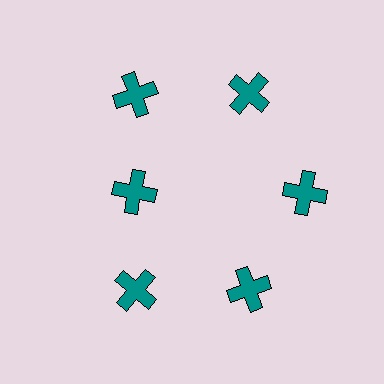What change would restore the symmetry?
The symmetry would be restored by moving it outward, back onto the ring so that all 6 crosses sit at equal angles and equal distance from the center.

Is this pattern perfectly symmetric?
No. The 6 teal crosses are arranged in a ring, but one element near the 9 o'clock position is pulled inward toward the center, breaking the 6-fold rotational symmetry.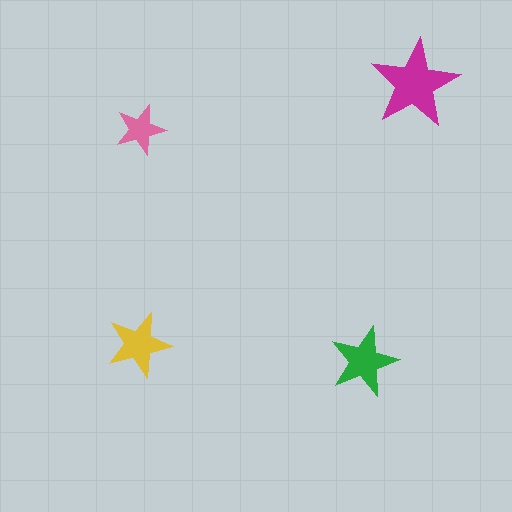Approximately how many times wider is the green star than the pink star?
About 1.5 times wider.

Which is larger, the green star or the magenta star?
The magenta one.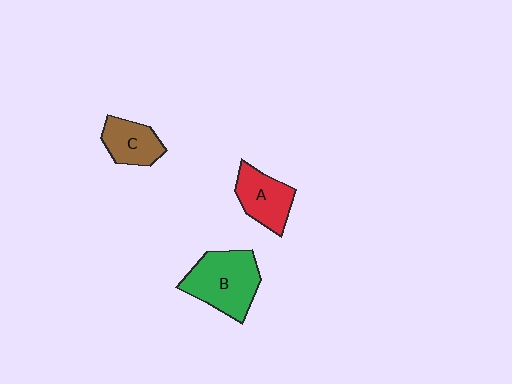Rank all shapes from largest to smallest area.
From largest to smallest: B (green), A (red), C (brown).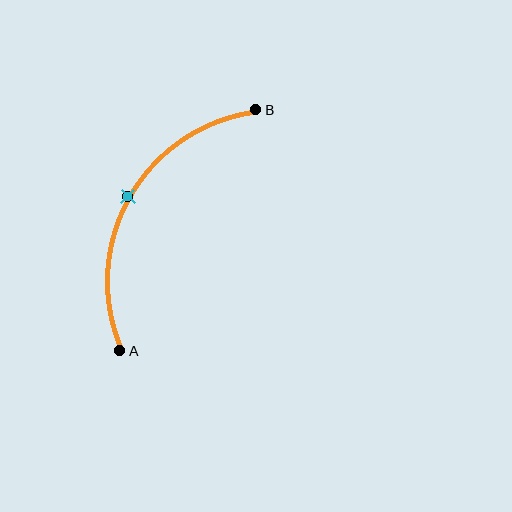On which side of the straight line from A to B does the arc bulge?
The arc bulges to the left of the straight line connecting A and B.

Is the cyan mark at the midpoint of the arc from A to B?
Yes. The cyan mark lies on the arc at equal arc-length from both A and B — it is the arc midpoint.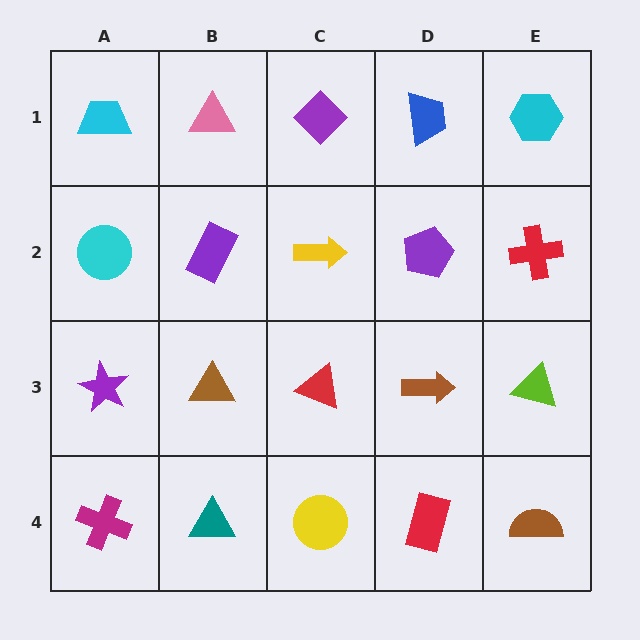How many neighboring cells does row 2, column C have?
4.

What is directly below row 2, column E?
A lime triangle.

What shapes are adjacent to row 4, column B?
A brown triangle (row 3, column B), a magenta cross (row 4, column A), a yellow circle (row 4, column C).